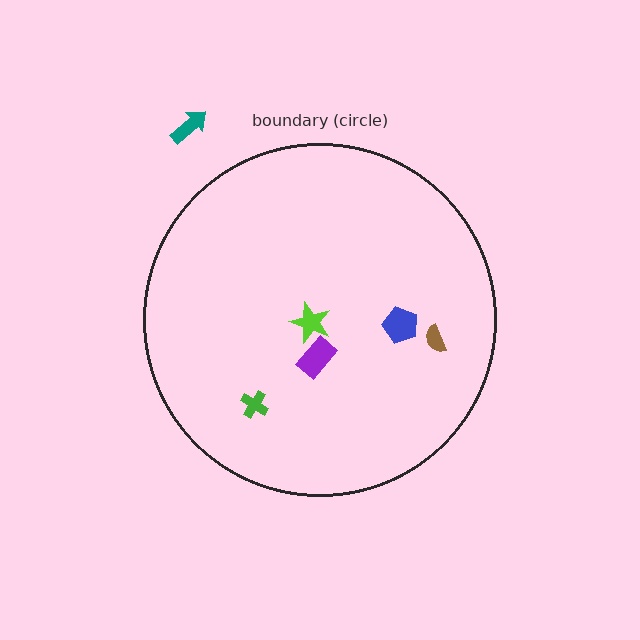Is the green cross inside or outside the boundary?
Inside.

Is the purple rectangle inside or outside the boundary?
Inside.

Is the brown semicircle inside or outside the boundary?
Inside.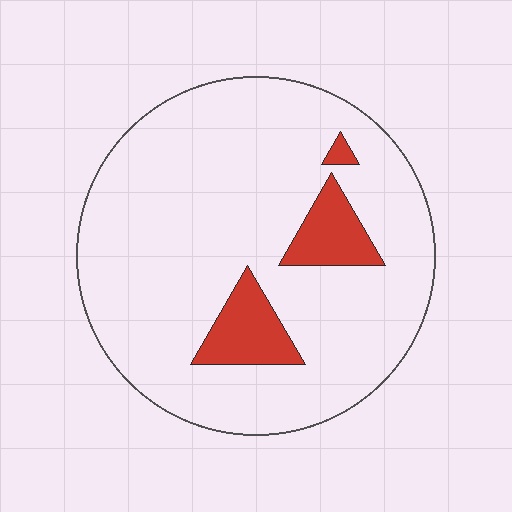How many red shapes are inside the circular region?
3.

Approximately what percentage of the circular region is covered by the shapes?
Approximately 10%.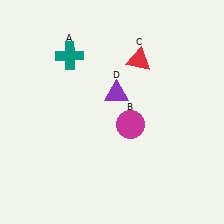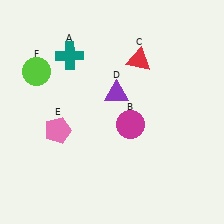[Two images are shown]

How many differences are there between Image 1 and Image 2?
There are 2 differences between the two images.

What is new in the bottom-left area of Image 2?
A pink pentagon (E) was added in the bottom-left area of Image 2.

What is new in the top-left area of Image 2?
A lime circle (F) was added in the top-left area of Image 2.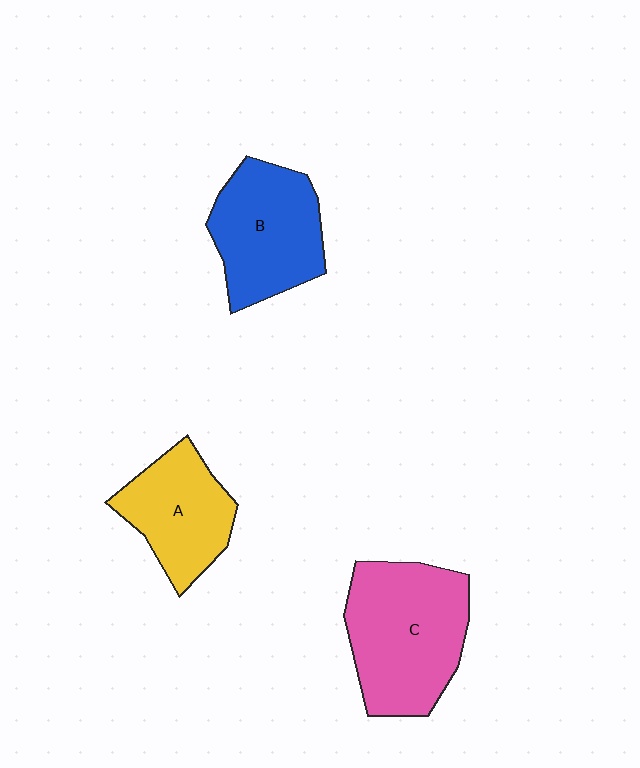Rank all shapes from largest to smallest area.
From largest to smallest: C (pink), B (blue), A (yellow).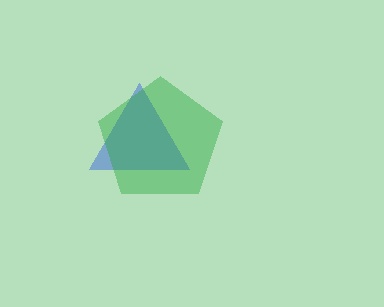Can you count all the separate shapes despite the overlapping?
Yes, there are 2 separate shapes.